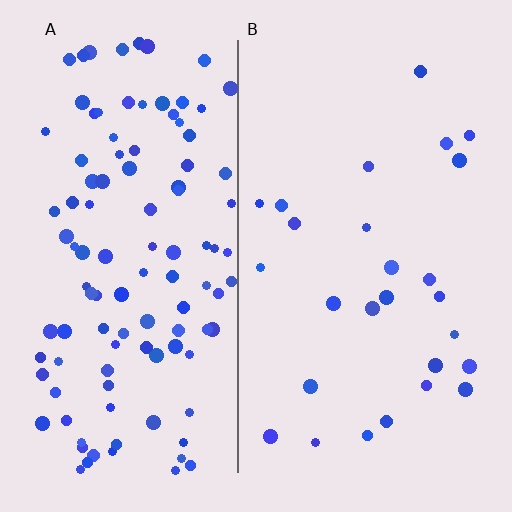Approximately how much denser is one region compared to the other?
Approximately 4.1× — region A over region B.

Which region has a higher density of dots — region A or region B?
A (the left).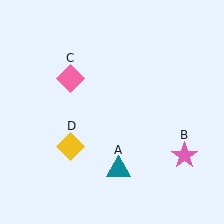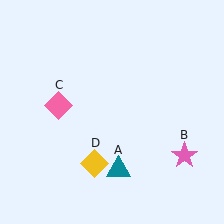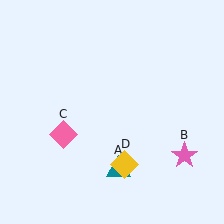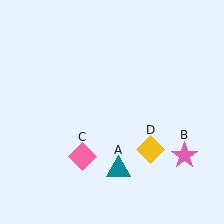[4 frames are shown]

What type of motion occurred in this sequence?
The pink diamond (object C), yellow diamond (object D) rotated counterclockwise around the center of the scene.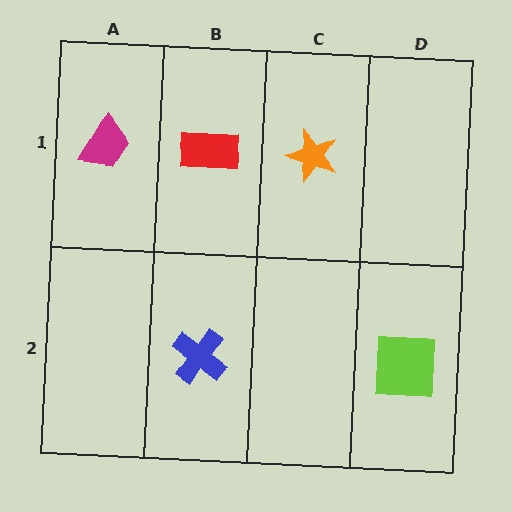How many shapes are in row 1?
3 shapes.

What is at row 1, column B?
A red rectangle.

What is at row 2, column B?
A blue cross.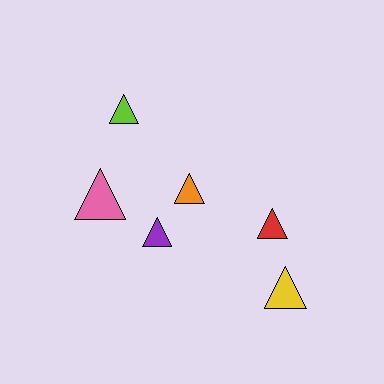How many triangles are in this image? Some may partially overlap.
There are 6 triangles.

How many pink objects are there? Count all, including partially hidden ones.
There is 1 pink object.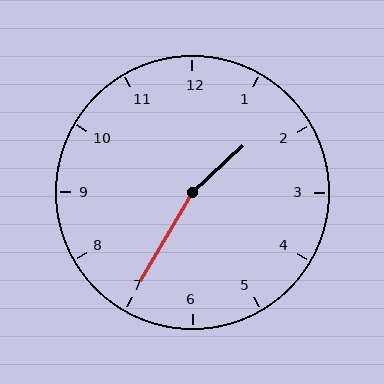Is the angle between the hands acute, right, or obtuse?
It is obtuse.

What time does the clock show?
1:35.